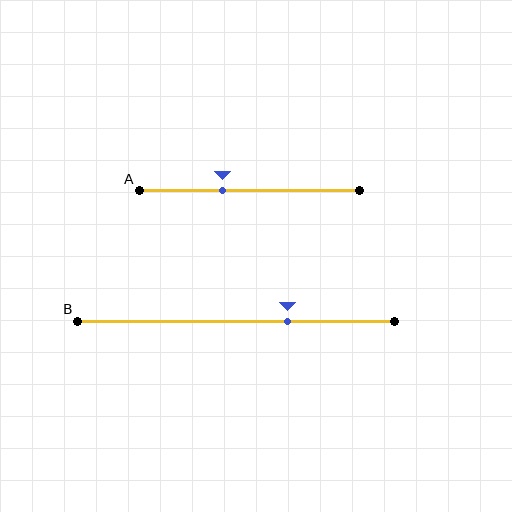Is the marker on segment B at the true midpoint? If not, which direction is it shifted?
No, the marker on segment B is shifted to the right by about 16% of the segment length.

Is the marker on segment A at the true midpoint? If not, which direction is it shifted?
No, the marker on segment A is shifted to the left by about 12% of the segment length.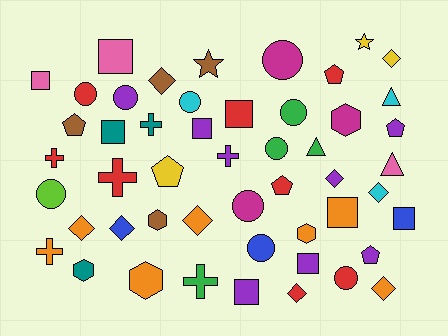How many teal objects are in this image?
There are 3 teal objects.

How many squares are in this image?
There are 9 squares.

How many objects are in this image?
There are 50 objects.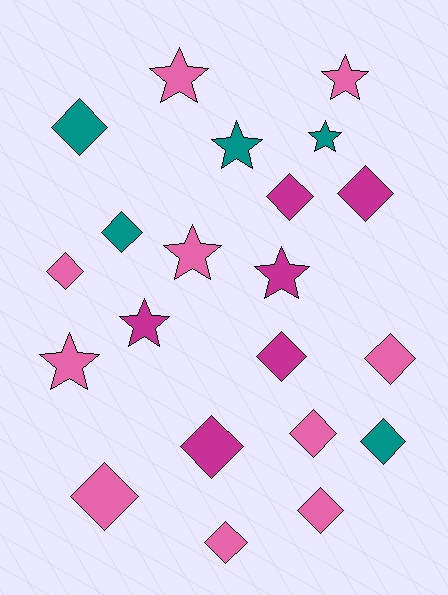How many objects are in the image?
There are 21 objects.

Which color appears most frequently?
Pink, with 10 objects.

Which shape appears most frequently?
Diamond, with 13 objects.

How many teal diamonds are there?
There are 3 teal diamonds.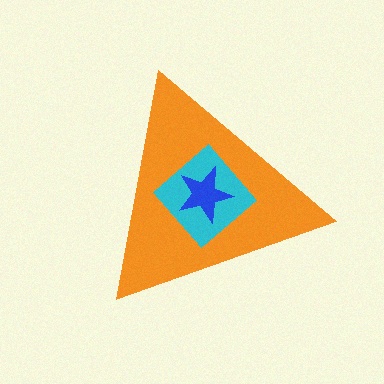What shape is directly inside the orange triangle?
The cyan diamond.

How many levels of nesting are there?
3.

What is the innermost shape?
The blue star.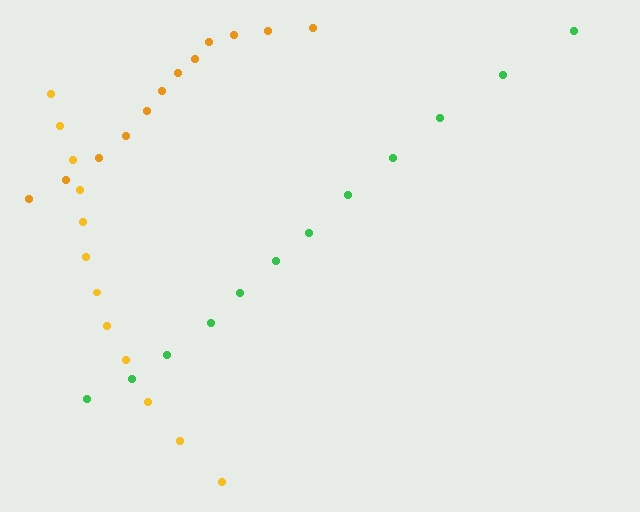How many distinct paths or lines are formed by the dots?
There are 3 distinct paths.